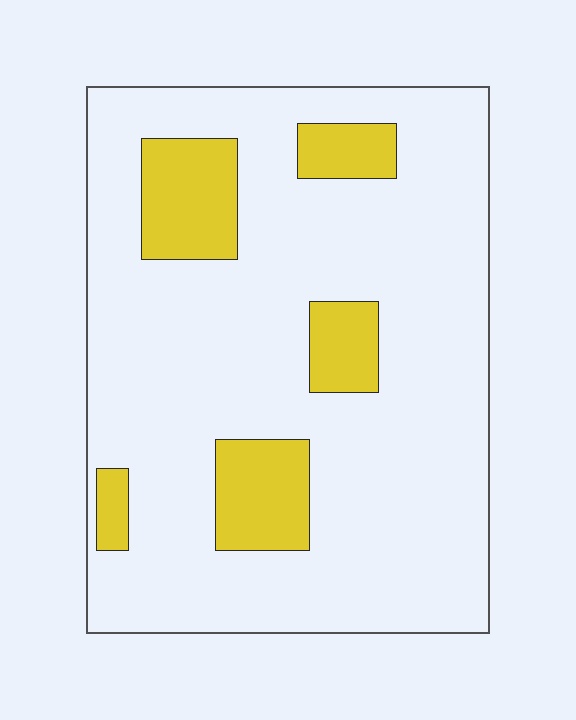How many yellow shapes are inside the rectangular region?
5.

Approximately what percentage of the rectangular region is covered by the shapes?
Approximately 15%.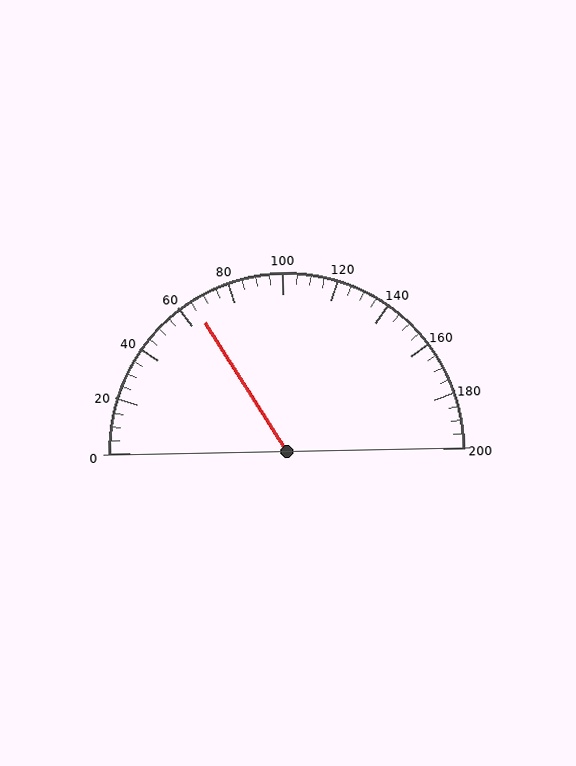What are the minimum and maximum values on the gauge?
The gauge ranges from 0 to 200.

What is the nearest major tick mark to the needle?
The nearest major tick mark is 60.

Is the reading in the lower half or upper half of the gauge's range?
The reading is in the lower half of the range (0 to 200).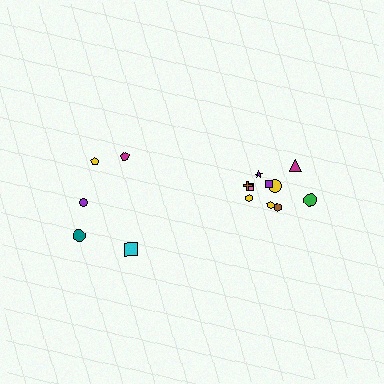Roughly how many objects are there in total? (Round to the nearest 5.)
Roughly 15 objects in total.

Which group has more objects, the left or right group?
The right group.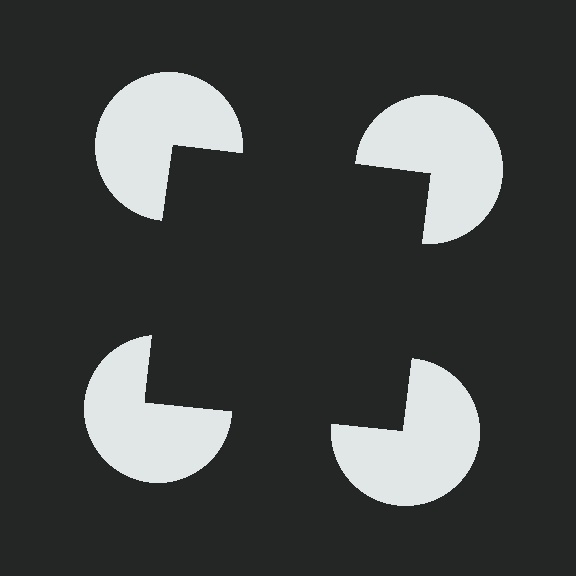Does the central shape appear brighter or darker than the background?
It typically appears slightly darker than the background, even though no actual brightness change is drawn.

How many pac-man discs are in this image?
There are 4 — one at each vertex of the illusory square.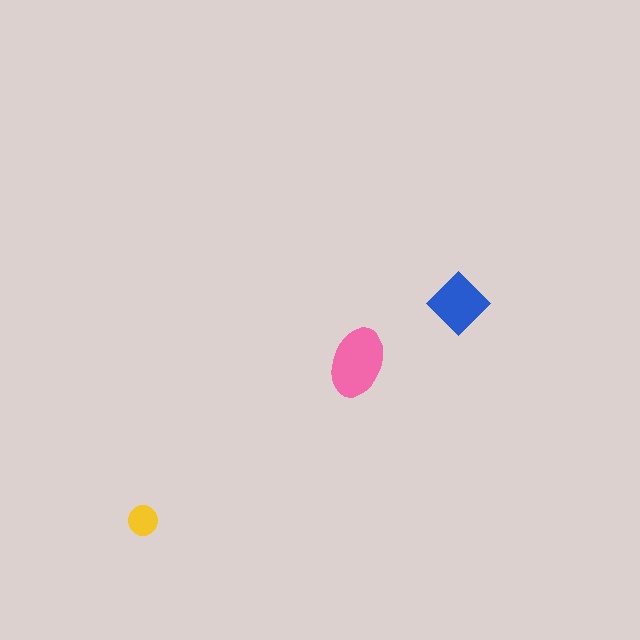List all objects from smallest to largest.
The yellow circle, the blue diamond, the pink ellipse.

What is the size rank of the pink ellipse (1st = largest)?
1st.